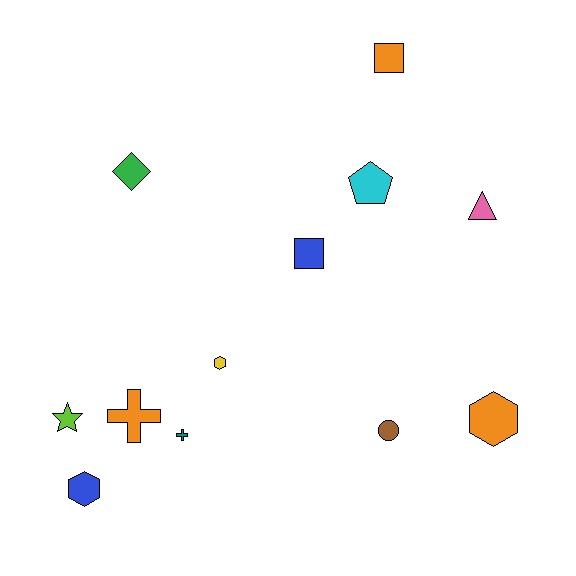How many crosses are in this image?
There are 2 crosses.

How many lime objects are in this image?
There is 1 lime object.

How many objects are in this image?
There are 12 objects.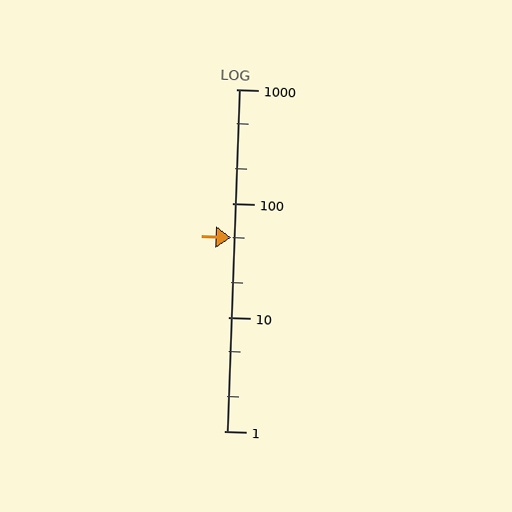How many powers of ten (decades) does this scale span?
The scale spans 3 decades, from 1 to 1000.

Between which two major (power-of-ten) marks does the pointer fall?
The pointer is between 10 and 100.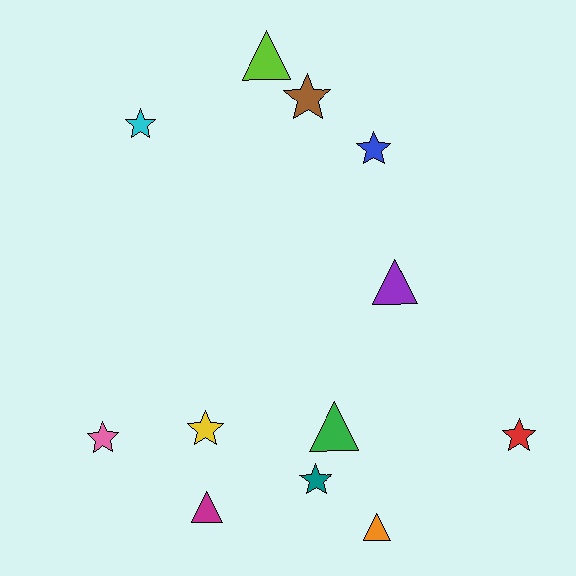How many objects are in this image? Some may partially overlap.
There are 12 objects.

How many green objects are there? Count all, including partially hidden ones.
There is 1 green object.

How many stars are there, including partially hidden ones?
There are 7 stars.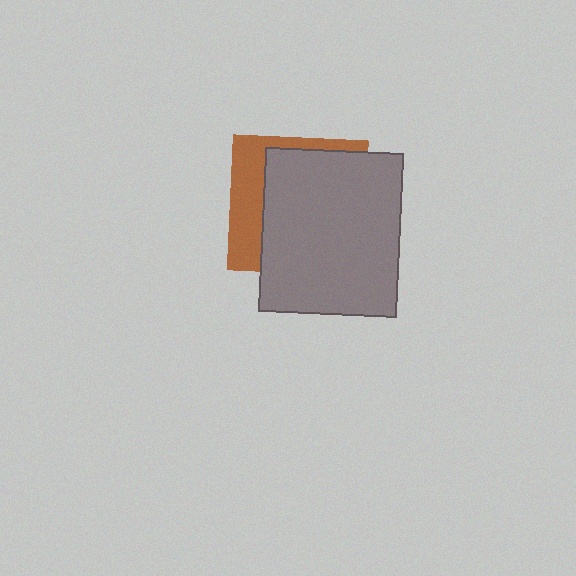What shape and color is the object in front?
The object in front is a gray rectangle.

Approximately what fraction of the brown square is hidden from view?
Roughly 69% of the brown square is hidden behind the gray rectangle.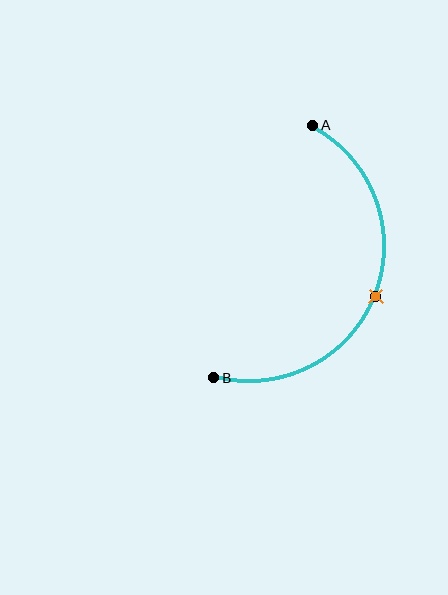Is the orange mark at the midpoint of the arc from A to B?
Yes. The orange mark lies on the arc at equal arc-length from both A and B — it is the arc midpoint.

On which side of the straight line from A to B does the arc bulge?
The arc bulges to the right of the straight line connecting A and B.